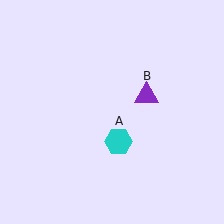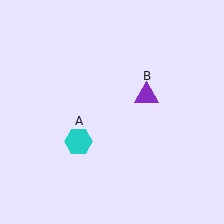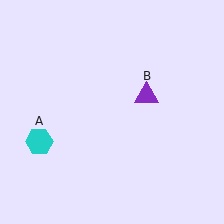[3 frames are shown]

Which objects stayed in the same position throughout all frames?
Purple triangle (object B) remained stationary.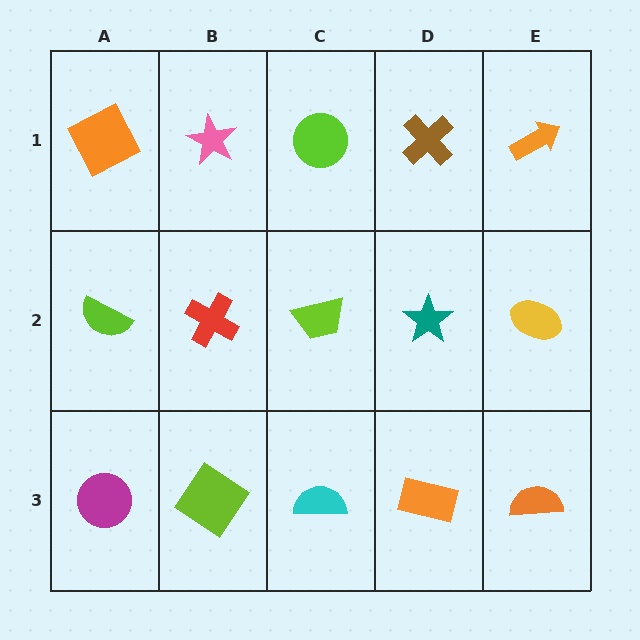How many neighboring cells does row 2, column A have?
3.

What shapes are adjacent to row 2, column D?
A brown cross (row 1, column D), an orange rectangle (row 3, column D), a lime trapezoid (row 2, column C), a yellow ellipse (row 2, column E).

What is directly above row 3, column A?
A lime semicircle.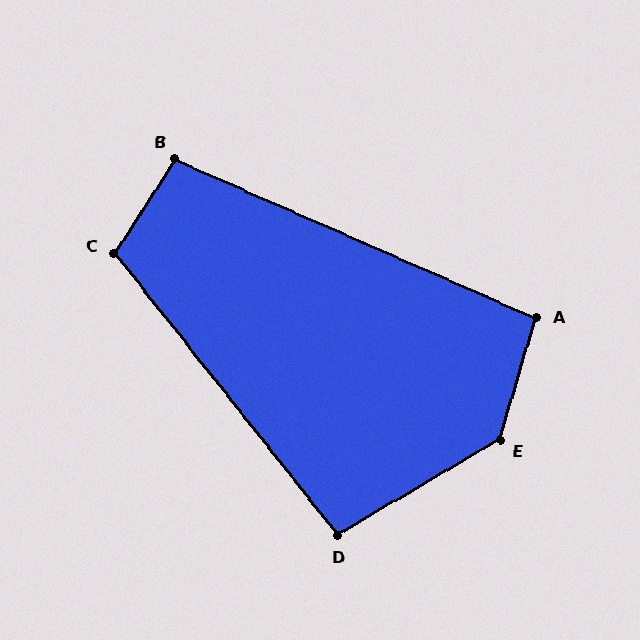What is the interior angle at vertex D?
Approximately 98 degrees (obtuse).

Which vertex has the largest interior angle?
E, at approximately 137 degrees.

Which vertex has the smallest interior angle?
A, at approximately 97 degrees.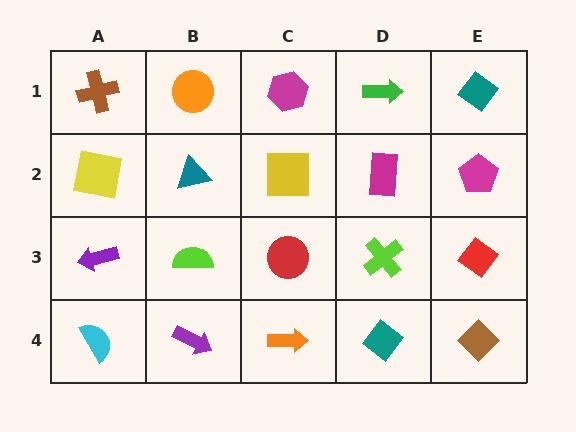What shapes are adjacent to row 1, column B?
A teal triangle (row 2, column B), a brown cross (row 1, column A), a magenta hexagon (row 1, column C).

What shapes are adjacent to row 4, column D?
A lime cross (row 3, column D), an orange arrow (row 4, column C), a brown diamond (row 4, column E).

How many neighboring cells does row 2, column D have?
4.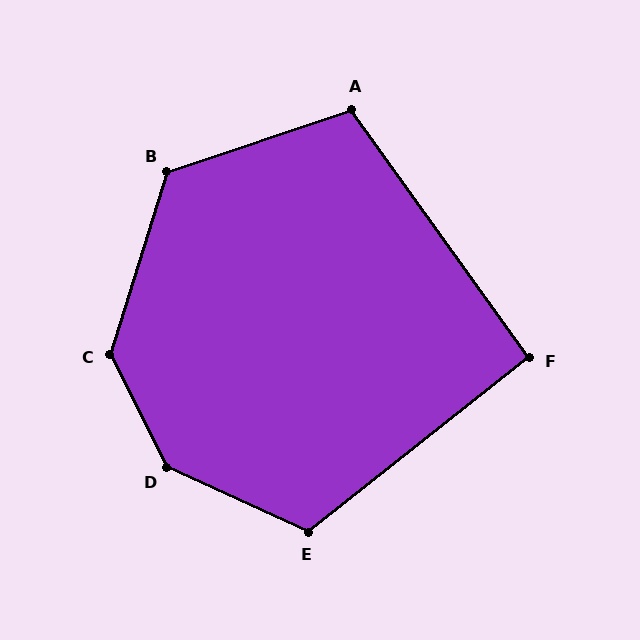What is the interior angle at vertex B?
Approximately 126 degrees (obtuse).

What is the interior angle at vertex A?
Approximately 107 degrees (obtuse).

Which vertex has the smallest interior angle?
F, at approximately 93 degrees.